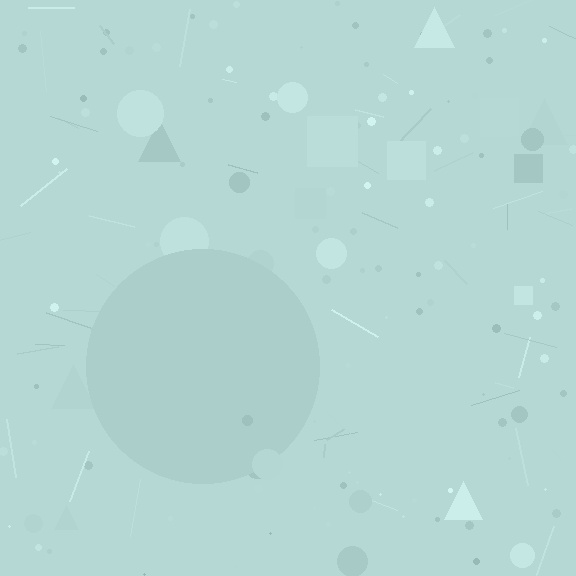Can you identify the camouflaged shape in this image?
The camouflaged shape is a circle.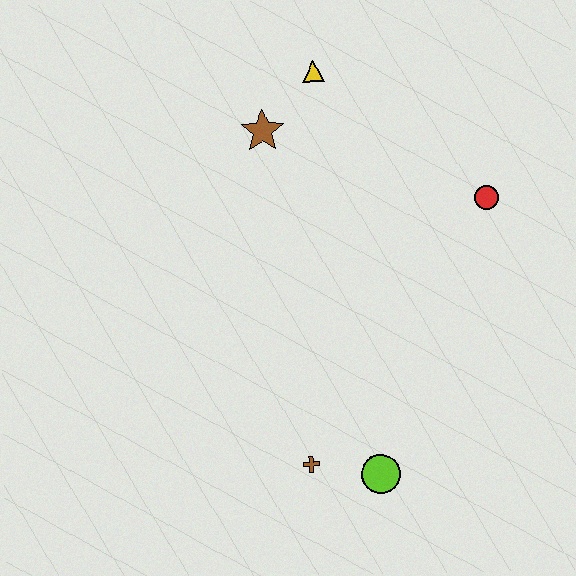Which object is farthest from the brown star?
The lime circle is farthest from the brown star.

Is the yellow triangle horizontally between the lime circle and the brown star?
Yes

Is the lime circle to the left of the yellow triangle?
No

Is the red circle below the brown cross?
No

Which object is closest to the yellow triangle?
The brown star is closest to the yellow triangle.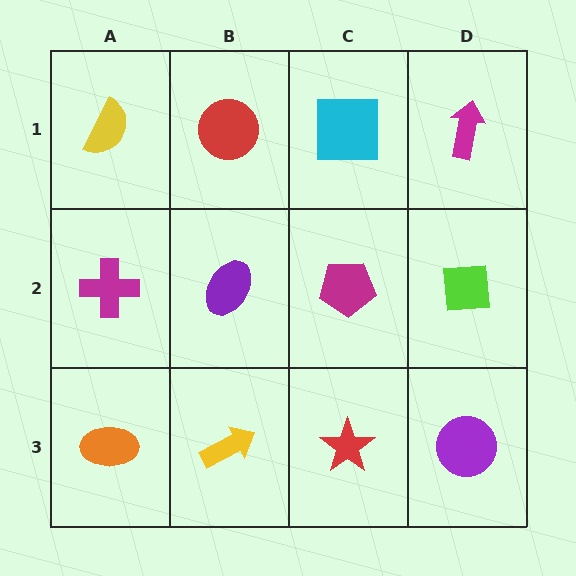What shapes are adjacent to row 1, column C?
A magenta pentagon (row 2, column C), a red circle (row 1, column B), a magenta arrow (row 1, column D).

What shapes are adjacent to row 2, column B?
A red circle (row 1, column B), a yellow arrow (row 3, column B), a magenta cross (row 2, column A), a magenta pentagon (row 2, column C).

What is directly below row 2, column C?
A red star.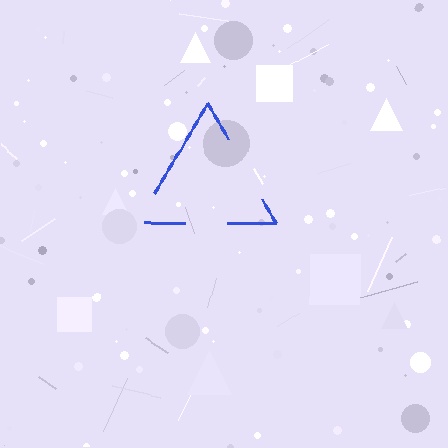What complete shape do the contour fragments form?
The contour fragments form a triangle.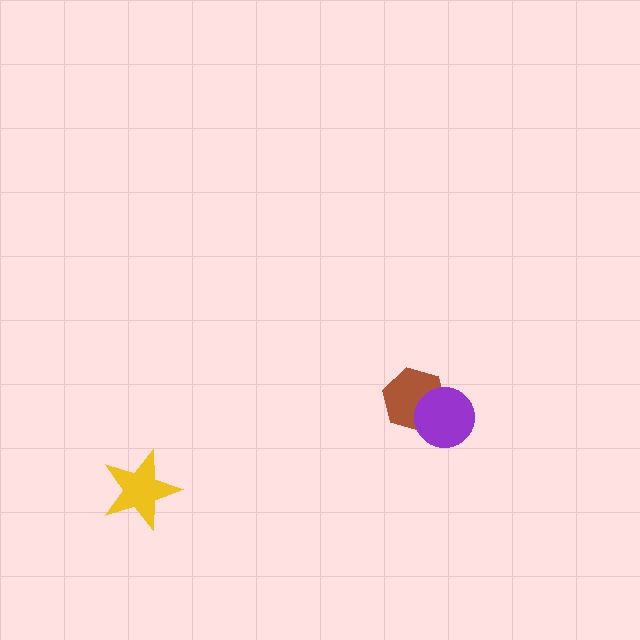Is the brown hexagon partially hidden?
Yes, it is partially covered by another shape.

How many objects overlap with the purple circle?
1 object overlaps with the purple circle.